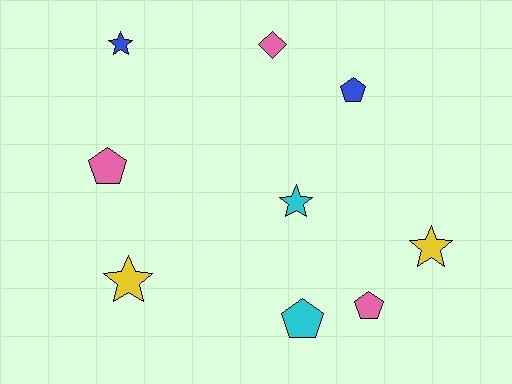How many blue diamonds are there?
There are no blue diamonds.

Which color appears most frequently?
Pink, with 3 objects.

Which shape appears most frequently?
Star, with 4 objects.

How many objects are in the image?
There are 9 objects.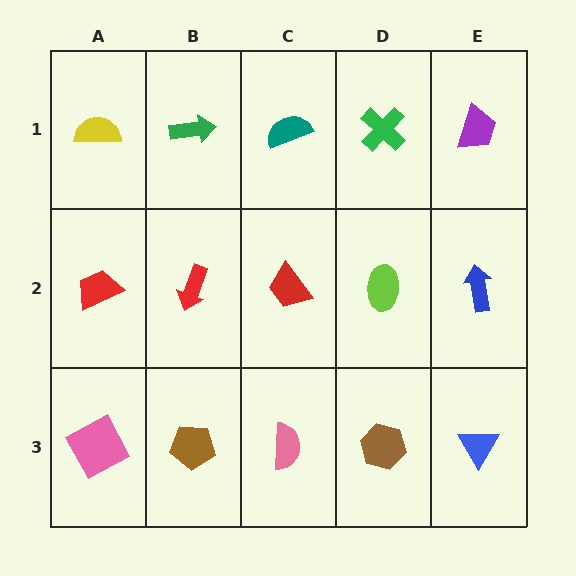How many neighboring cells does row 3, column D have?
3.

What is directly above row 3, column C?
A red trapezoid.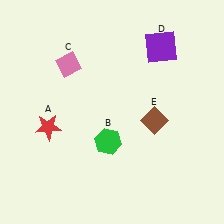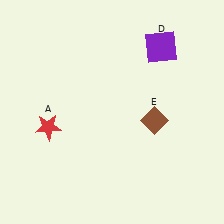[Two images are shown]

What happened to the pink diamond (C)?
The pink diamond (C) was removed in Image 2. It was in the top-left area of Image 1.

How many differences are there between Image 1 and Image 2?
There are 2 differences between the two images.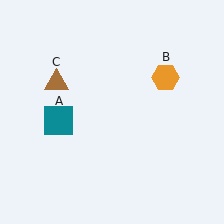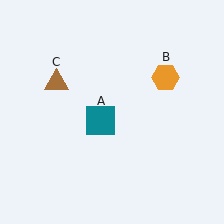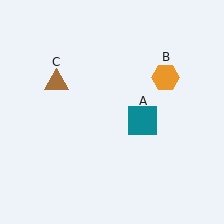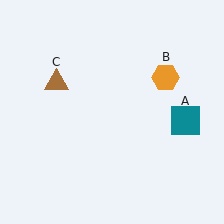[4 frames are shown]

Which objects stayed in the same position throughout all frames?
Orange hexagon (object B) and brown triangle (object C) remained stationary.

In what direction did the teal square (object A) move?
The teal square (object A) moved right.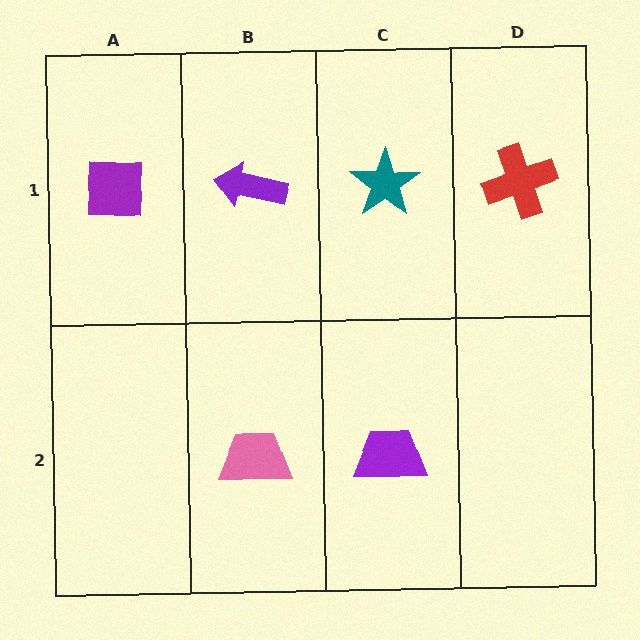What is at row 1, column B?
A purple arrow.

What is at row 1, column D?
A red cross.